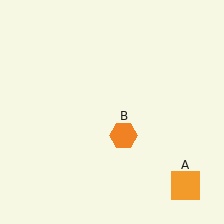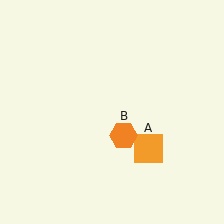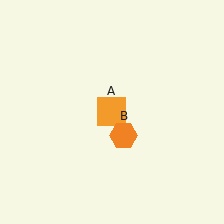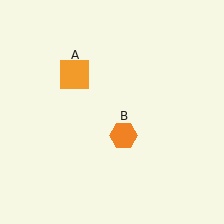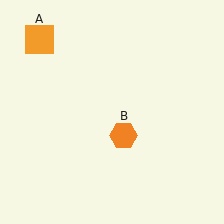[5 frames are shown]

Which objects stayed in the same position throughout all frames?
Orange hexagon (object B) remained stationary.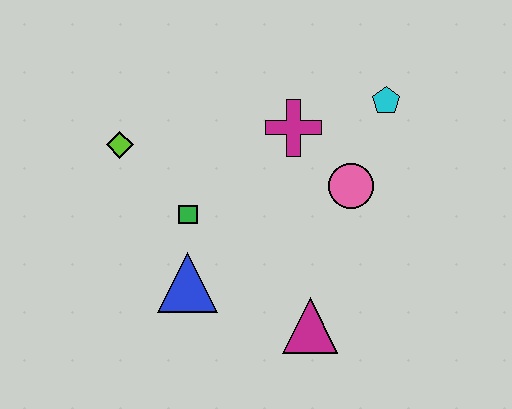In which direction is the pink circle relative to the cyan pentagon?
The pink circle is below the cyan pentagon.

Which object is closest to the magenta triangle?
The blue triangle is closest to the magenta triangle.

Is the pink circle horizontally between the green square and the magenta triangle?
No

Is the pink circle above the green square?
Yes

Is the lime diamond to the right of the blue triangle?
No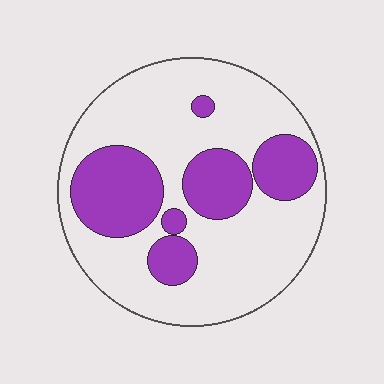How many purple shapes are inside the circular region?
6.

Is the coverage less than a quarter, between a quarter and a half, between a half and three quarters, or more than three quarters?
Between a quarter and a half.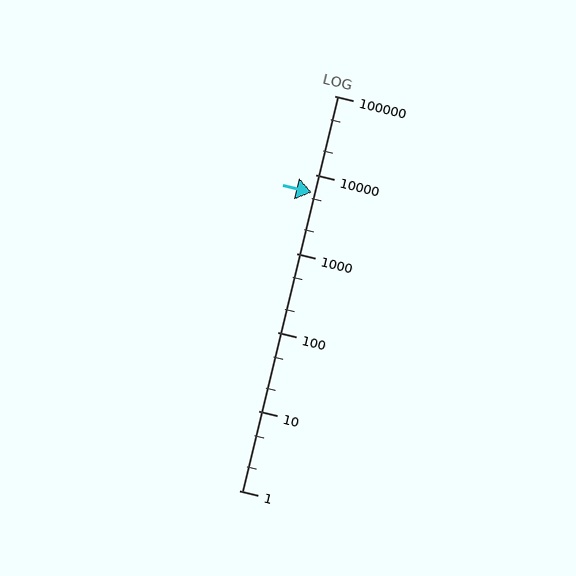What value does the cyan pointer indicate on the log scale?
The pointer indicates approximately 6000.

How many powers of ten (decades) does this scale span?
The scale spans 5 decades, from 1 to 100000.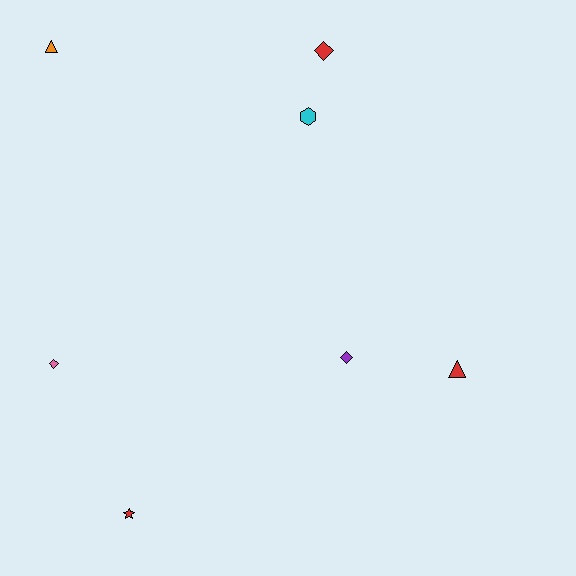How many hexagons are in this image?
There is 1 hexagon.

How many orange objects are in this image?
There is 1 orange object.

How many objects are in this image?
There are 7 objects.